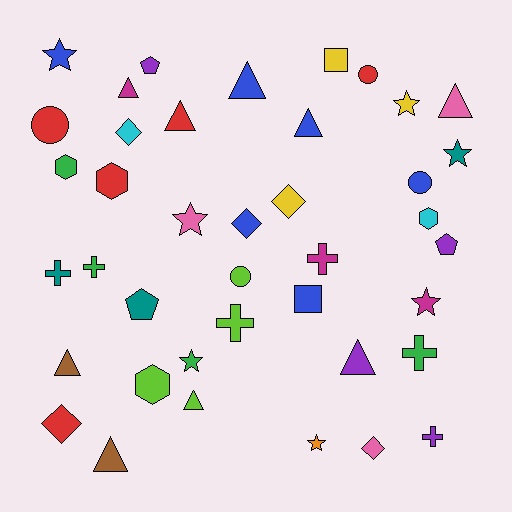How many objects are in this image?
There are 40 objects.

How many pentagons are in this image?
There are 3 pentagons.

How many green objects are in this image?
There are 4 green objects.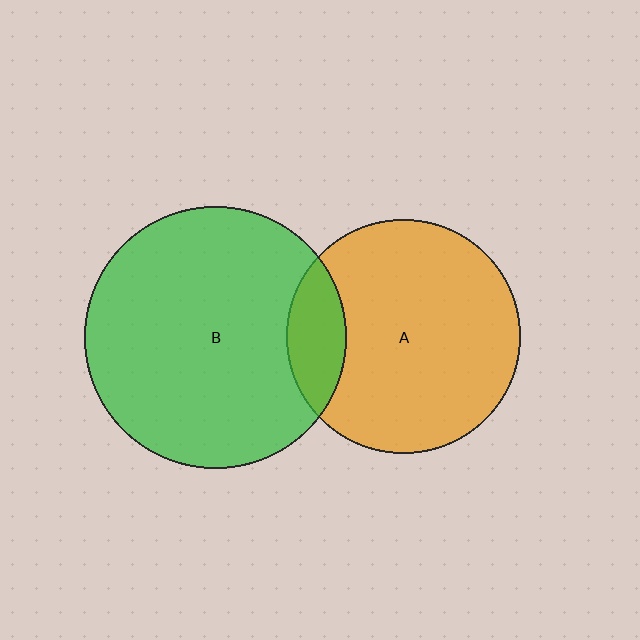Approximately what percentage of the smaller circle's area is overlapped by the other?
Approximately 15%.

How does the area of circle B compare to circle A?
Approximately 1.3 times.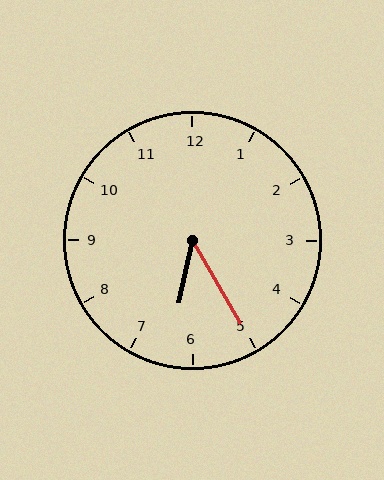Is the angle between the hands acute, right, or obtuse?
It is acute.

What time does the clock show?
6:25.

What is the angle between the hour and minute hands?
Approximately 42 degrees.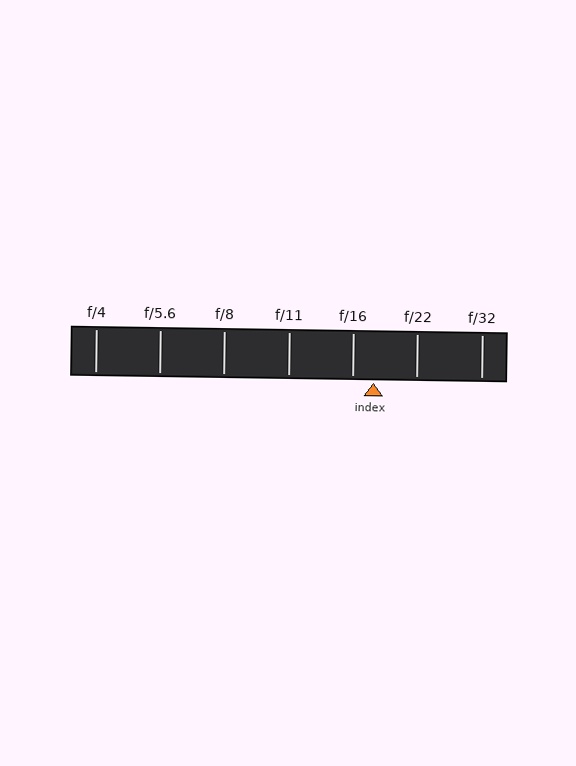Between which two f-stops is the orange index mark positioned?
The index mark is between f/16 and f/22.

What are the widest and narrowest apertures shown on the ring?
The widest aperture shown is f/4 and the narrowest is f/32.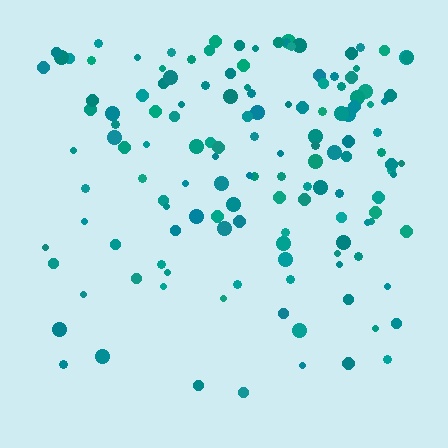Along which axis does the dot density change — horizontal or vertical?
Vertical.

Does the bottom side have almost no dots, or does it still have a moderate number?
Still a moderate number, just noticeably fewer than the top.